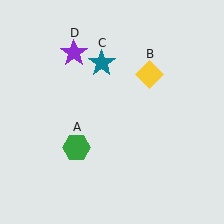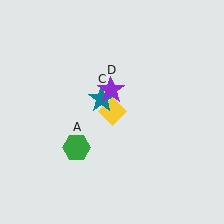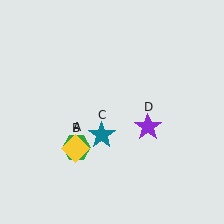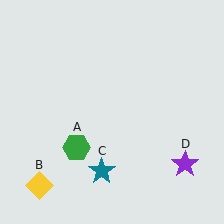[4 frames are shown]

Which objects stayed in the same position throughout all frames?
Green hexagon (object A) remained stationary.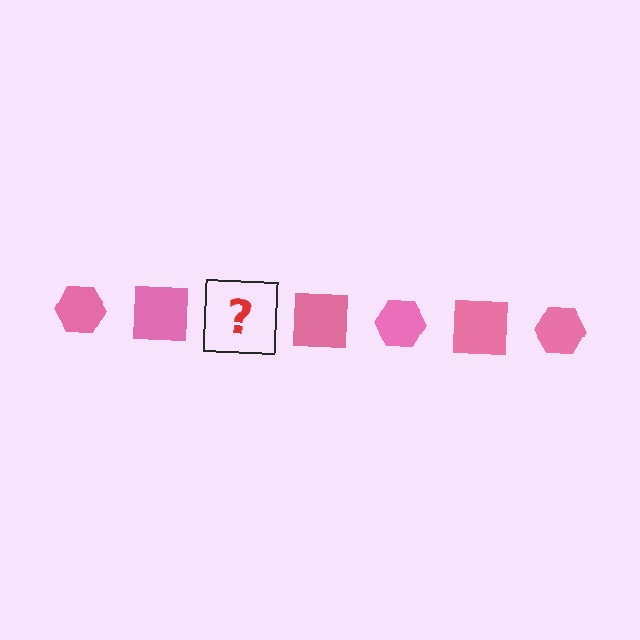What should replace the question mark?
The question mark should be replaced with a pink hexagon.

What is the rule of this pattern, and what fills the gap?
The rule is that the pattern cycles through hexagon, square shapes in pink. The gap should be filled with a pink hexagon.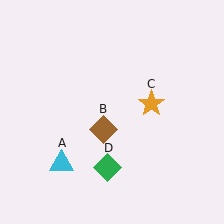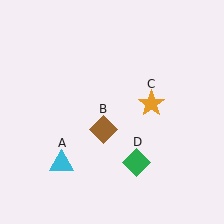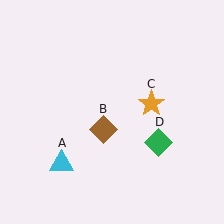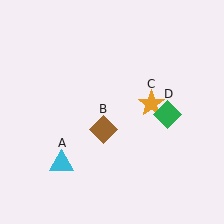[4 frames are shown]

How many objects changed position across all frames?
1 object changed position: green diamond (object D).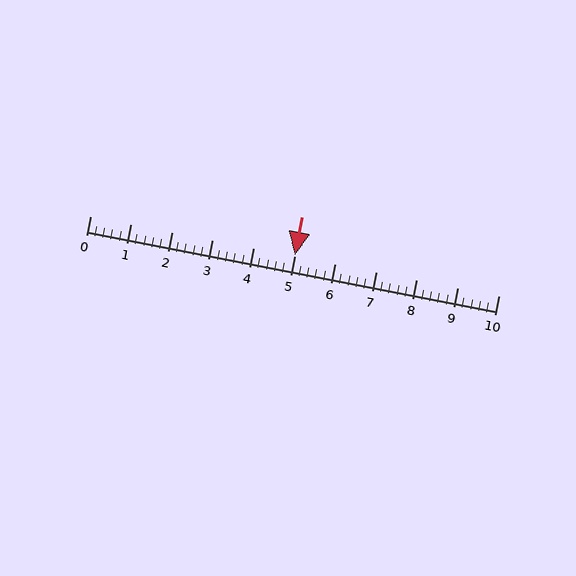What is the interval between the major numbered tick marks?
The major tick marks are spaced 1 units apart.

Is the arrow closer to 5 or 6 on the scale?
The arrow is closer to 5.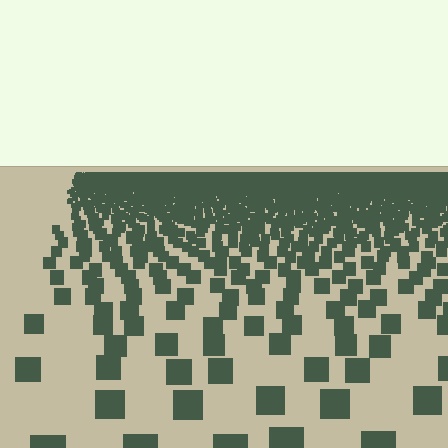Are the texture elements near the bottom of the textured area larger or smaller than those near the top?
Larger. Near the bottom, elements are closer to the viewer and appear at a bigger on-screen size.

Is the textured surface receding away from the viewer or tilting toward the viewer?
The surface is receding away from the viewer. Texture elements get smaller and denser toward the top.